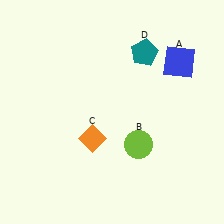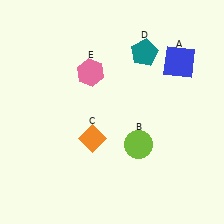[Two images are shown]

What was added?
A pink hexagon (E) was added in Image 2.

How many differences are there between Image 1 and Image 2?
There is 1 difference between the two images.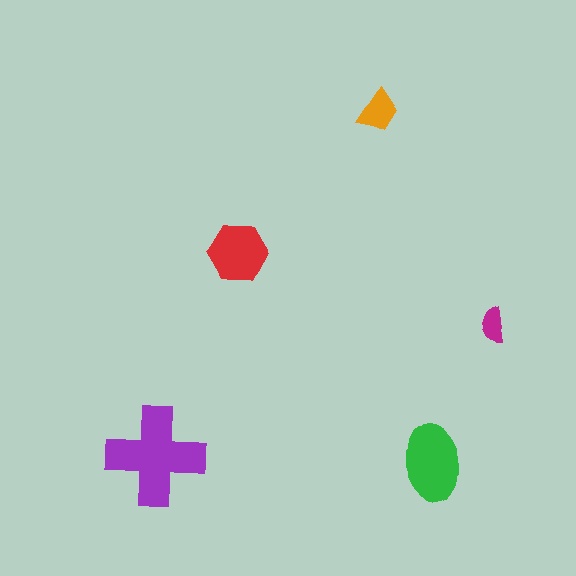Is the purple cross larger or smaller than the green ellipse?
Larger.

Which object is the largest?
The purple cross.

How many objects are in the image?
There are 5 objects in the image.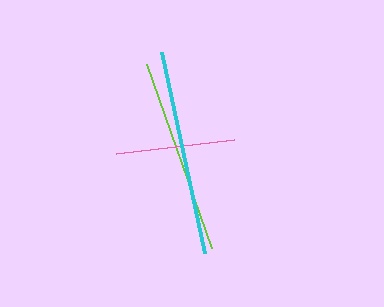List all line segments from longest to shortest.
From longest to shortest: cyan, lime, pink.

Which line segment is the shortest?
The pink line is the shortest at approximately 119 pixels.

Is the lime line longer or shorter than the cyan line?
The cyan line is longer than the lime line.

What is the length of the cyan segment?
The cyan segment is approximately 206 pixels long.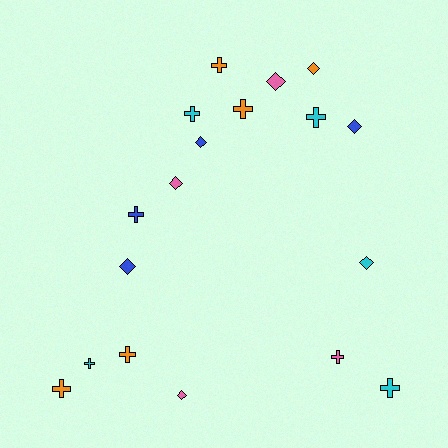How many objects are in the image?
There are 18 objects.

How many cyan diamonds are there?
There is 1 cyan diamond.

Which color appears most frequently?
Orange, with 5 objects.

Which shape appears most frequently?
Cross, with 10 objects.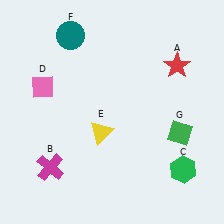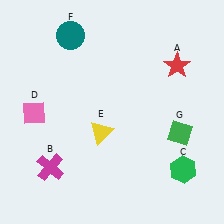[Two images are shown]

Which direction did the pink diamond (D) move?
The pink diamond (D) moved down.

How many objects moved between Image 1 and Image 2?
1 object moved between the two images.